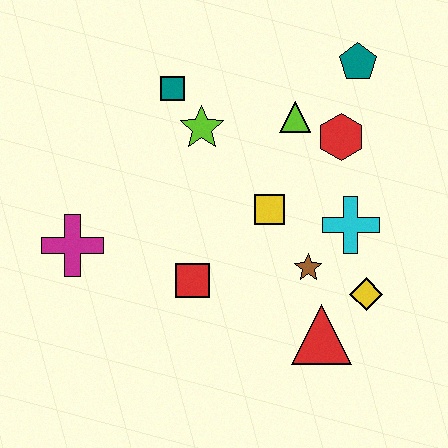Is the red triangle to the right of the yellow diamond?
No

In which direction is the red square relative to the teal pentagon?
The red square is below the teal pentagon.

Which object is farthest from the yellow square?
The magenta cross is farthest from the yellow square.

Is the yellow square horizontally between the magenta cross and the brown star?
Yes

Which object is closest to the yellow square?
The brown star is closest to the yellow square.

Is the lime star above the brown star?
Yes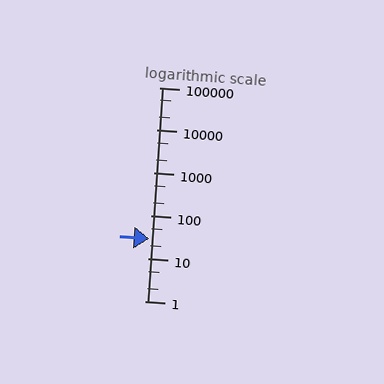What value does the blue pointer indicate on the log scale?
The pointer indicates approximately 29.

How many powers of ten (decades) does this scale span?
The scale spans 5 decades, from 1 to 100000.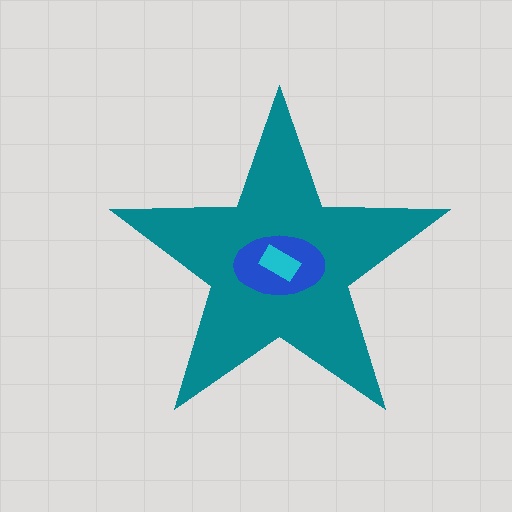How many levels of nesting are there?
3.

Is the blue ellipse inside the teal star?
Yes.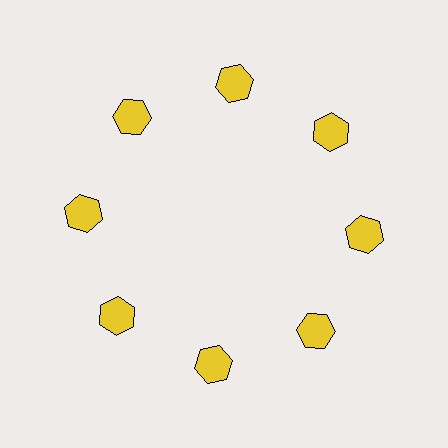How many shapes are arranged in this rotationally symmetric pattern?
There are 8 shapes, arranged in 8 groups of 1.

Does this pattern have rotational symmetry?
Yes, this pattern has 8-fold rotational symmetry. It looks the same after rotating 45 degrees around the center.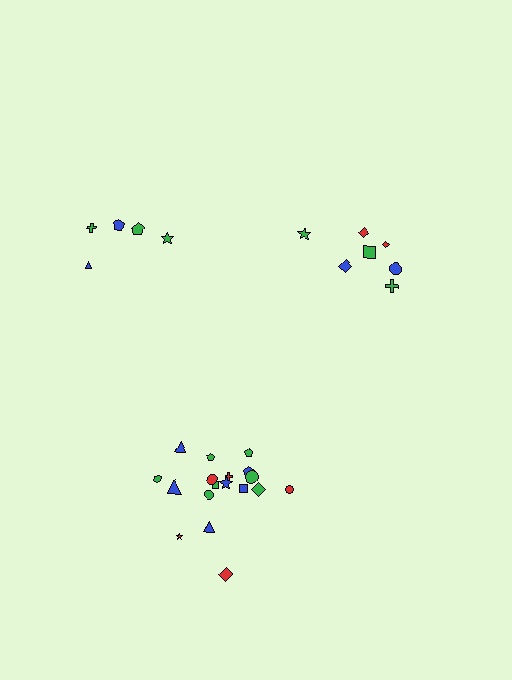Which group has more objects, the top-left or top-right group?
The top-right group.